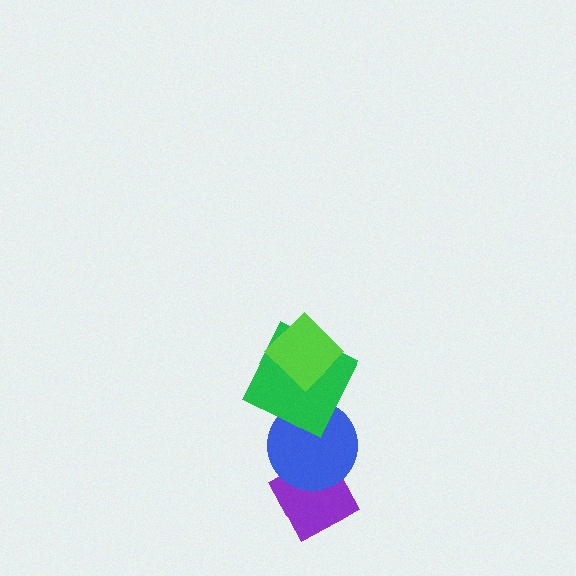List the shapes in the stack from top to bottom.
From top to bottom: the lime diamond, the green square, the blue circle, the purple diamond.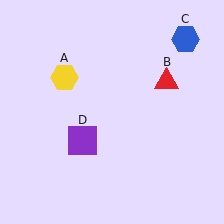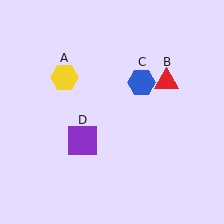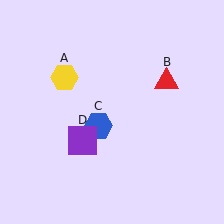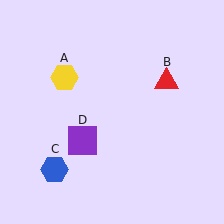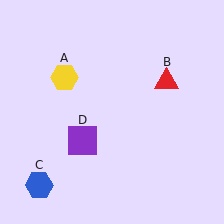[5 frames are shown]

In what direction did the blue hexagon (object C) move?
The blue hexagon (object C) moved down and to the left.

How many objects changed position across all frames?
1 object changed position: blue hexagon (object C).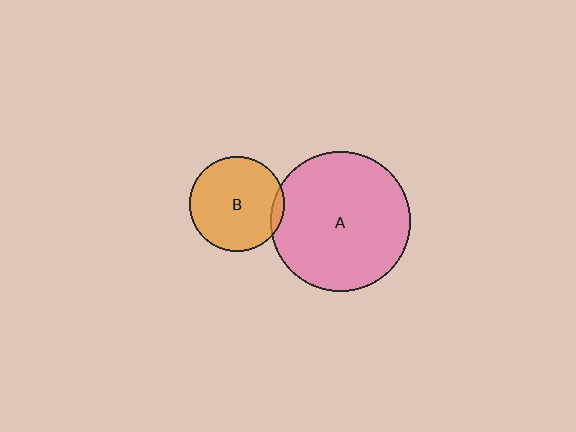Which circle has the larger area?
Circle A (pink).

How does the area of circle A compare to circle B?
Approximately 2.2 times.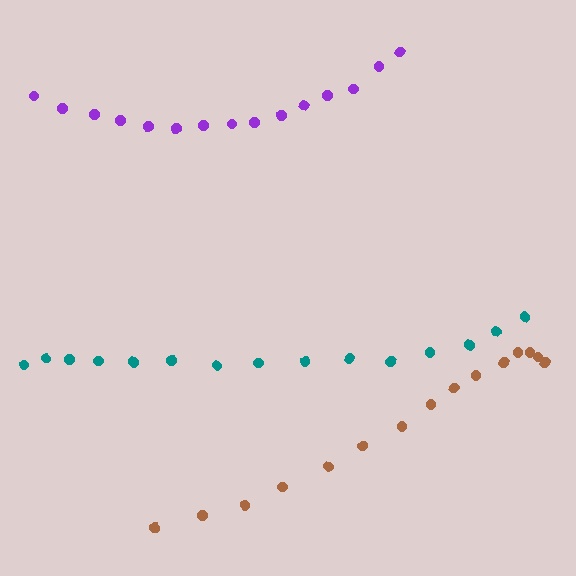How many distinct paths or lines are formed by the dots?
There are 3 distinct paths.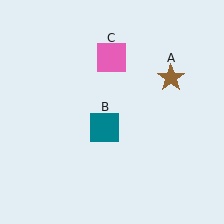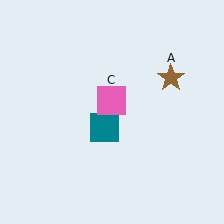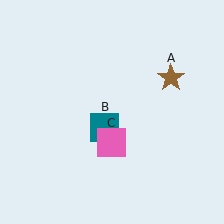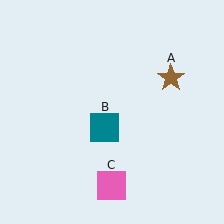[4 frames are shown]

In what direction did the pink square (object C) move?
The pink square (object C) moved down.